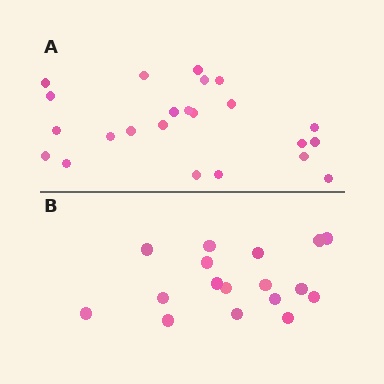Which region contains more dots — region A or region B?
Region A (the top region) has more dots.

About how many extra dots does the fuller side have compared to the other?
Region A has about 6 more dots than region B.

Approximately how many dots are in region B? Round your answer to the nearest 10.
About 20 dots. (The exact count is 17, which rounds to 20.)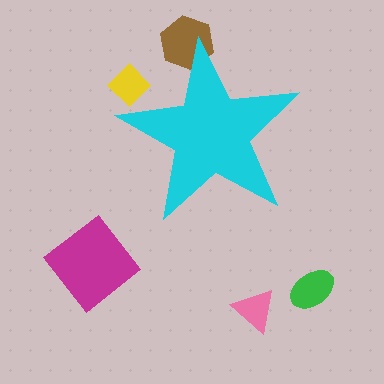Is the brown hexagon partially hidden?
Yes, the brown hexagon is partially hidden behind the cyan star.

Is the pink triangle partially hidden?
No, the pink triangle is fully visible.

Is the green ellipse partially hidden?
No, the green ellipse is fully visible.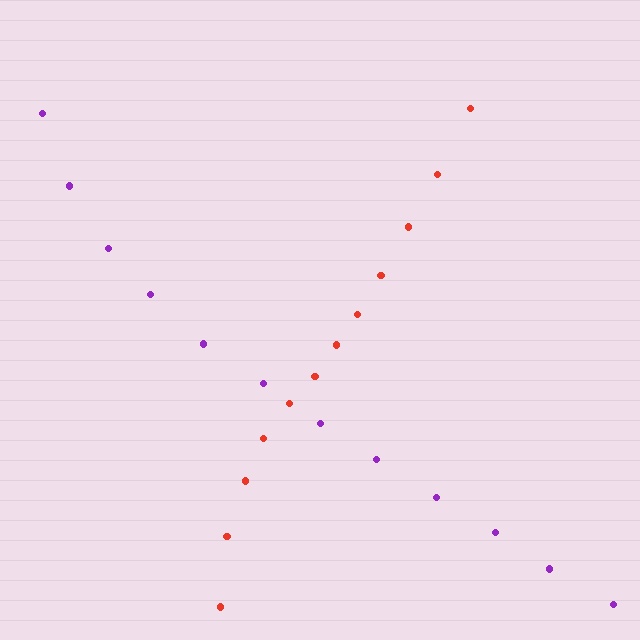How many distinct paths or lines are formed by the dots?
There are 2 distinct paths.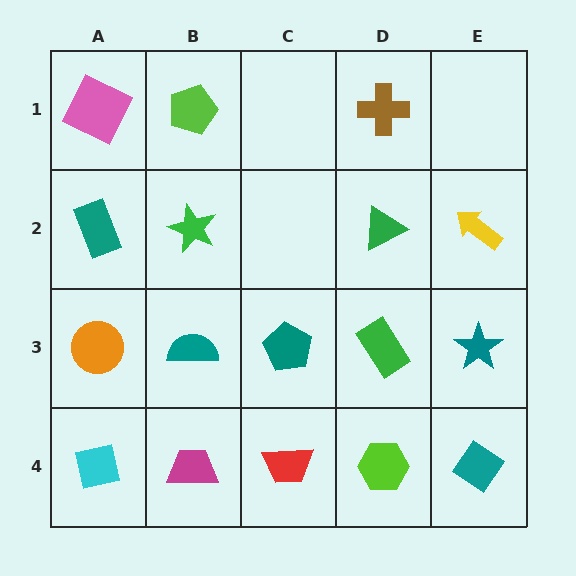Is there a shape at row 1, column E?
No, that cell is empty.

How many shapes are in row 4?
5 shapes.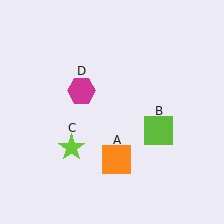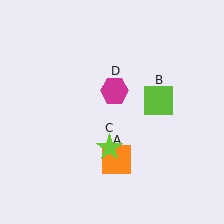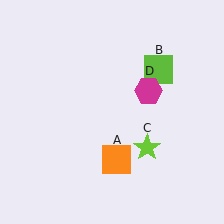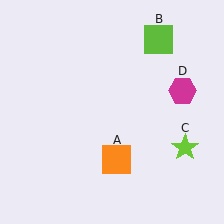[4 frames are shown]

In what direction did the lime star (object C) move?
The lime star (object C) moved right.